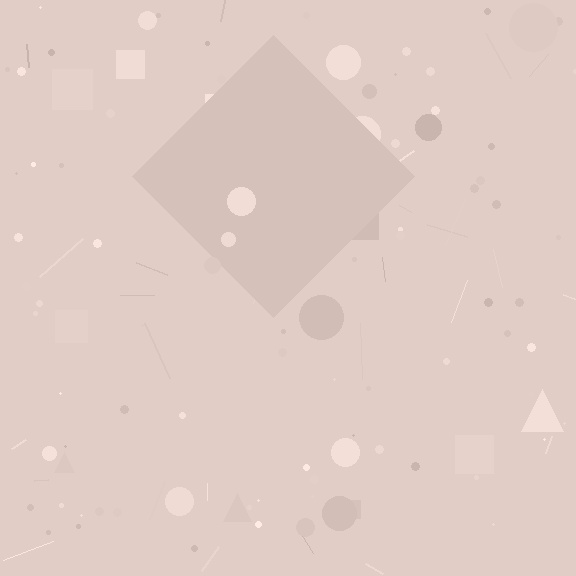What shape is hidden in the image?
A diamond is hidden in the image.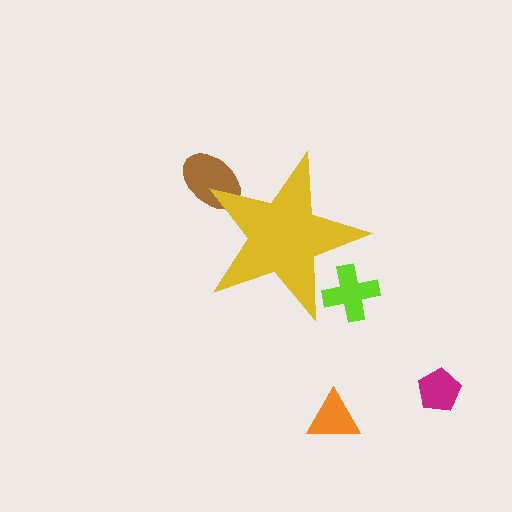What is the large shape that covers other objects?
A yellow star.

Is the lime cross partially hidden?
Yes, the lime cross is partially hidden behind the yellow star.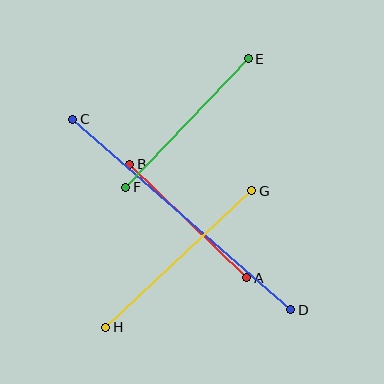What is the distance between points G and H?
The distance is approximately 200 pixels.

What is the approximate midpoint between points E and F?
The midpoint is at approximately (187, 123) pixels.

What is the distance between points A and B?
The distance is approximately 163 pixels.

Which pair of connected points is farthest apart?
Points C and D are farthest apart.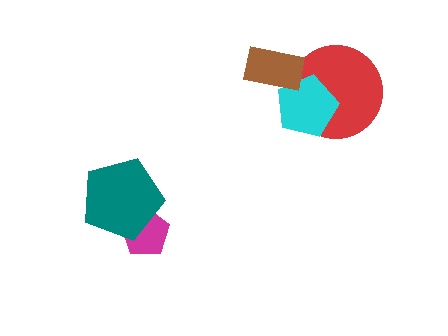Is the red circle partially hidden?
Yes, it is partially covered by another shape.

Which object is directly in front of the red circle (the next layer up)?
The cyan pentagon is directly in front of the red circle.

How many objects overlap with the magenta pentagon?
1 object overlaps with the magenta pentagon.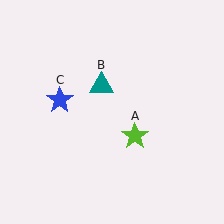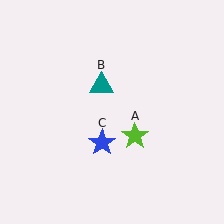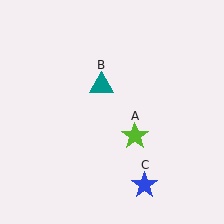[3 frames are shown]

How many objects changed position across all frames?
1 object changed position: blue star (object C).